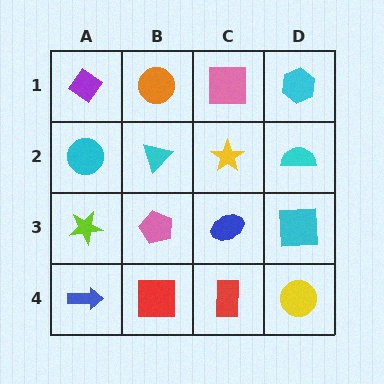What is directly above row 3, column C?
A yellow star.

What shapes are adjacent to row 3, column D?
A cyan semicircle (row 2, column D), a yellow circle (row 4, column D), a blue ellipse (row 3, column C).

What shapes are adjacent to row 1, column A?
A cyan circle (row 2, column A), an orange circle (row 1, column B).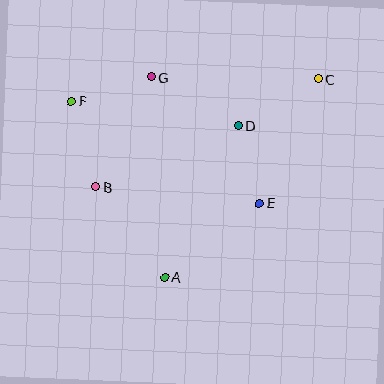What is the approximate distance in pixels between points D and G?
The distance between D and G is approximately 99 pixels.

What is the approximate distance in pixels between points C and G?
The distance between C and G is approximately 167 pixels.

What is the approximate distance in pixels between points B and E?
The distance between B and E is approximately 164 pixels.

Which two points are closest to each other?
Points D and E are closest to each other.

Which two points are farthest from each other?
Points A and C are farthest from each other.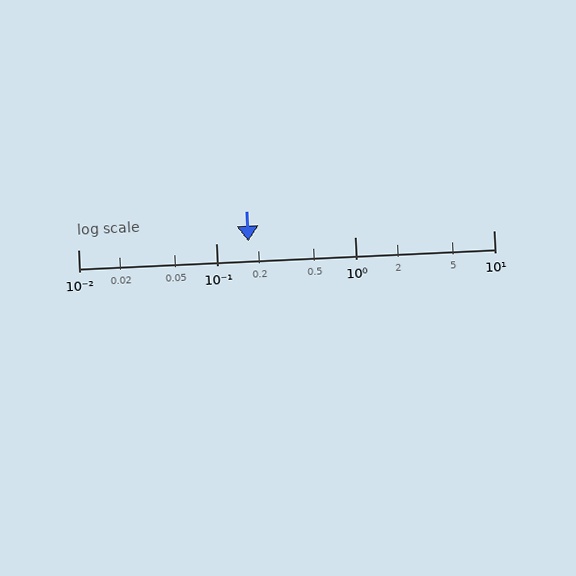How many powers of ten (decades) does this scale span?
The scale spans 3 decades, from 0.01 to 10.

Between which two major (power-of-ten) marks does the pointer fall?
The pointer is between 0.1 and 1.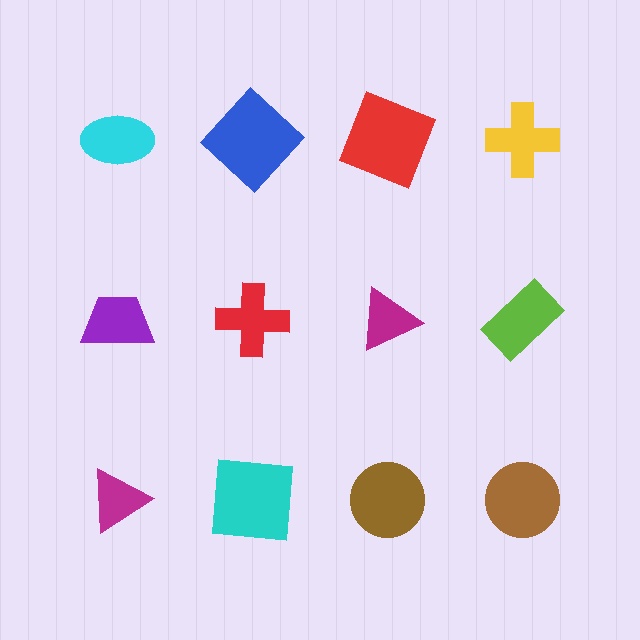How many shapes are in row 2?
4 shapes.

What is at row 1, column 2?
A blue diamond.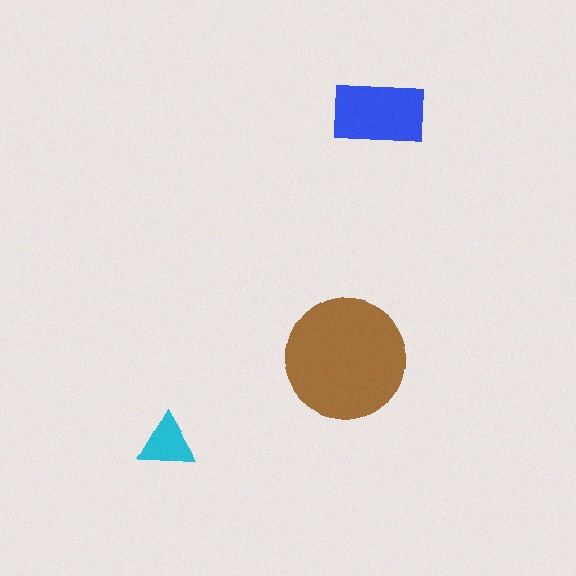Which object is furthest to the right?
The blue rectangle is rightmost.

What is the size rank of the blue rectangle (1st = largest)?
2nd.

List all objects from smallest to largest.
The cyan triangle, the blue rectangle, the brown circle.